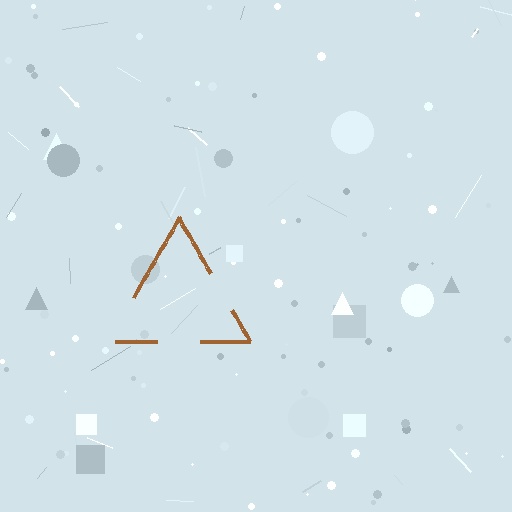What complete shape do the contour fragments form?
The contour fragments form a triangle.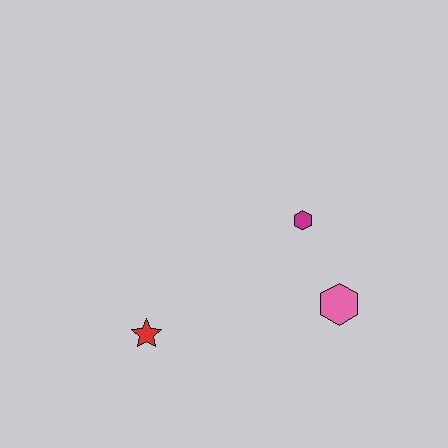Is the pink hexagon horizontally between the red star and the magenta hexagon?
No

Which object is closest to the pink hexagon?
The magenta hexagon is closest to the pink hexagon.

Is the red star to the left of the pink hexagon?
Yes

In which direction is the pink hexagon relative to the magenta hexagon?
The pink hexagon is below the magenta hexagon.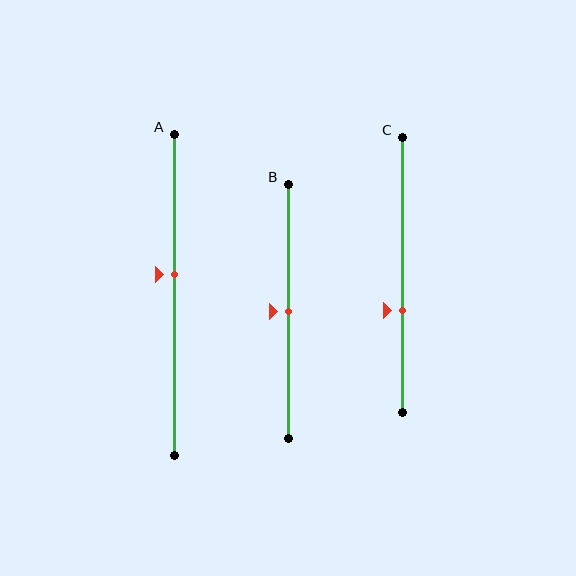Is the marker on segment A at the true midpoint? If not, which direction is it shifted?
No, the marker on segment A is shifted upward by about 6% of the segment length.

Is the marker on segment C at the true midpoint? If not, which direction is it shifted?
No, the marker on segment C is shifted downward by about 13% of the segment length.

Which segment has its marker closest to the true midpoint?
Segment B has its marker closest to the true midpoint.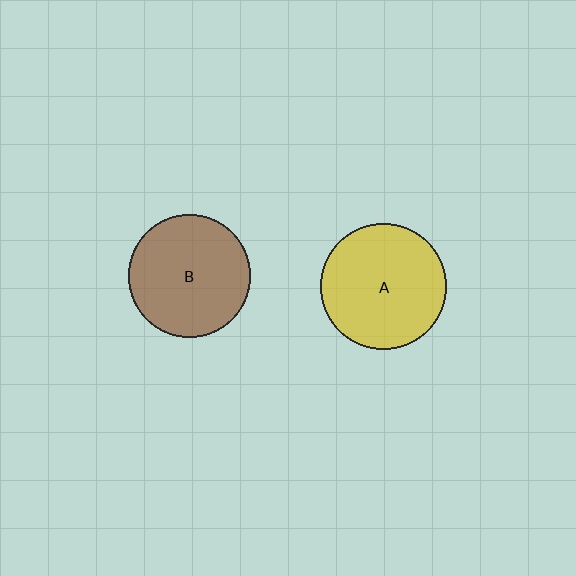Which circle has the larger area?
Circle A (yellow).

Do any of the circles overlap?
No, none of the circles overlap.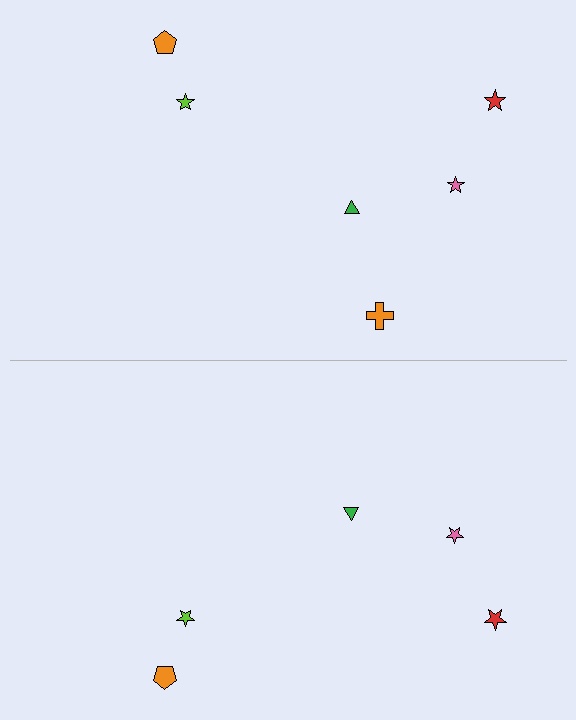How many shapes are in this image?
There are 11 shapes in this image.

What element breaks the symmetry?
A orange cross is missing from the bottom side.